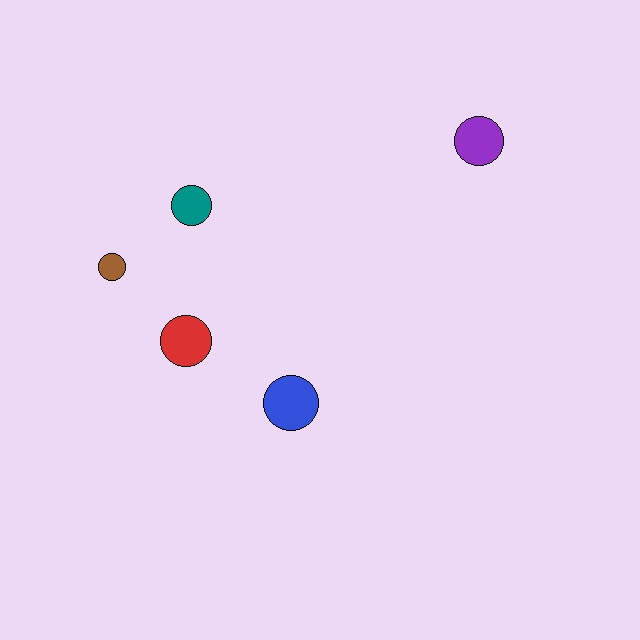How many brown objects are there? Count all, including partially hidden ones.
There is 1 brown object.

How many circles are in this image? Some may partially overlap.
There are 5 circles.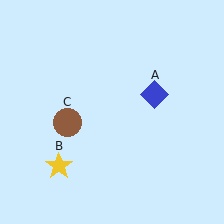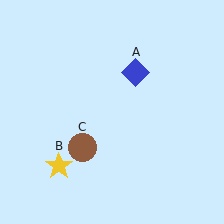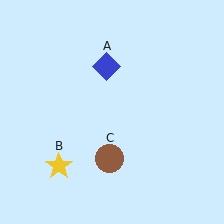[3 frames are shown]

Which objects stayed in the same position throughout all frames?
Yellow star (object B) remained stationary.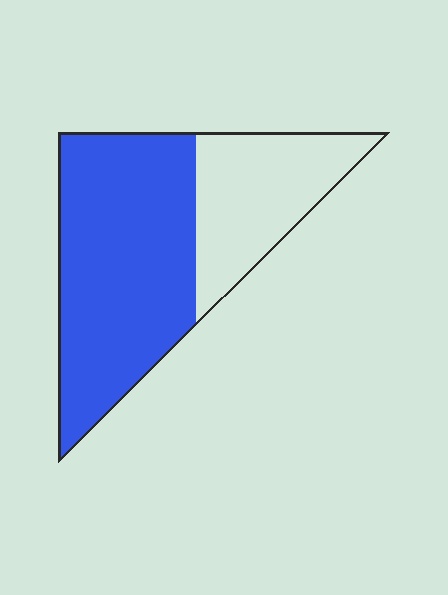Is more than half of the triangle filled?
Yes.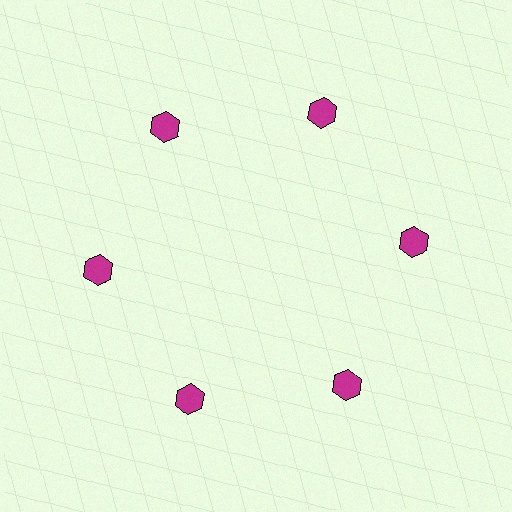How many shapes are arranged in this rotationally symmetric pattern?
There are 6 shapes, arranged in 6 groups of 1.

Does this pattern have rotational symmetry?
Yes, this pattern has 6-fold rotational symmetry. It looks the same after rotating 60 degrees around the center.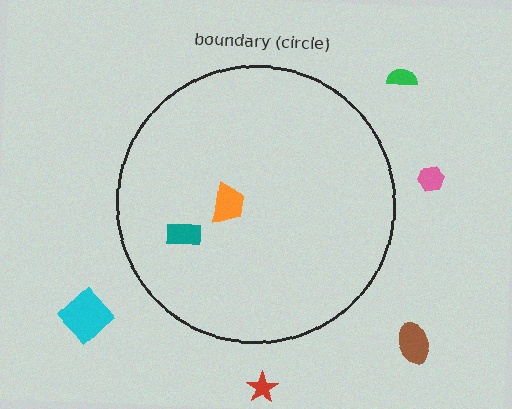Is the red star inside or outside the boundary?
Outside.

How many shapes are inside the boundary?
2 inside, 5 outside.